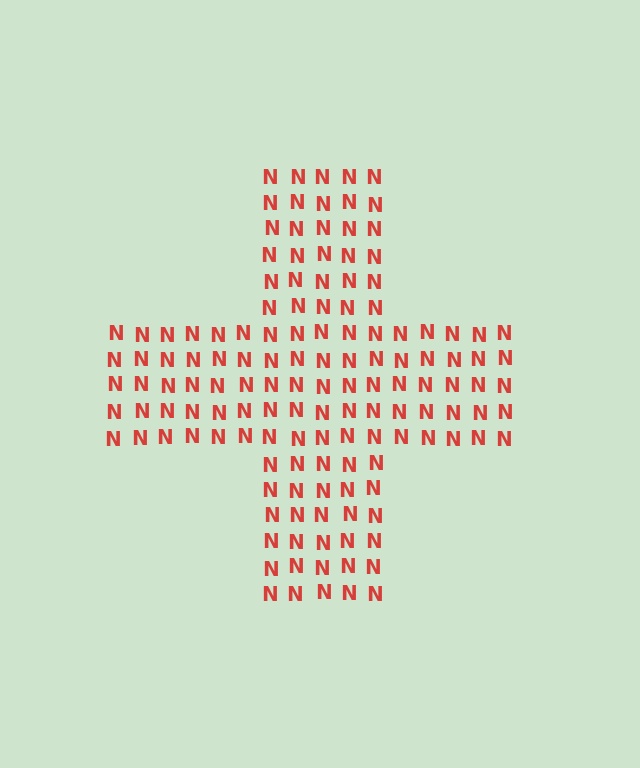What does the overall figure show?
The overall figure shows a cross.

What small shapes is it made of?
It is made of small letter N's.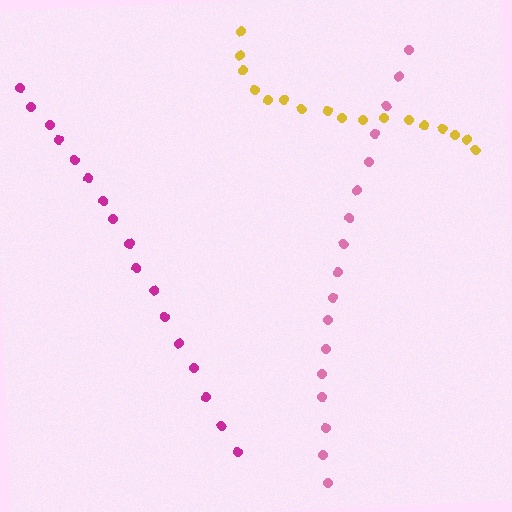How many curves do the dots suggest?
There are 3 distinct paths.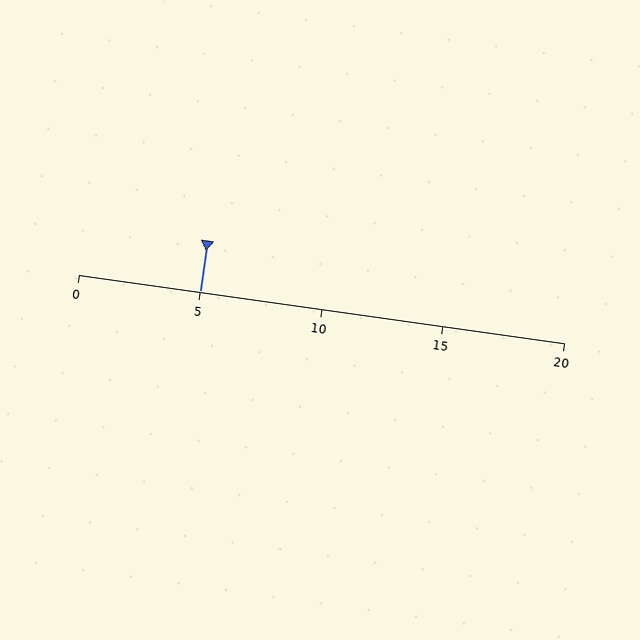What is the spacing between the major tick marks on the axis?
The major ticks are spaced 5 apart.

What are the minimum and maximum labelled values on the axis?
The axis runs from 0 to 20.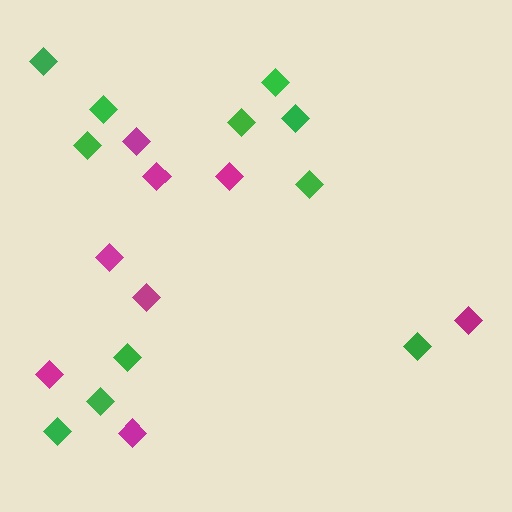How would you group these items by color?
There are 2 groups: one group of magenta diamonds (8) and one group of green diamonds (11).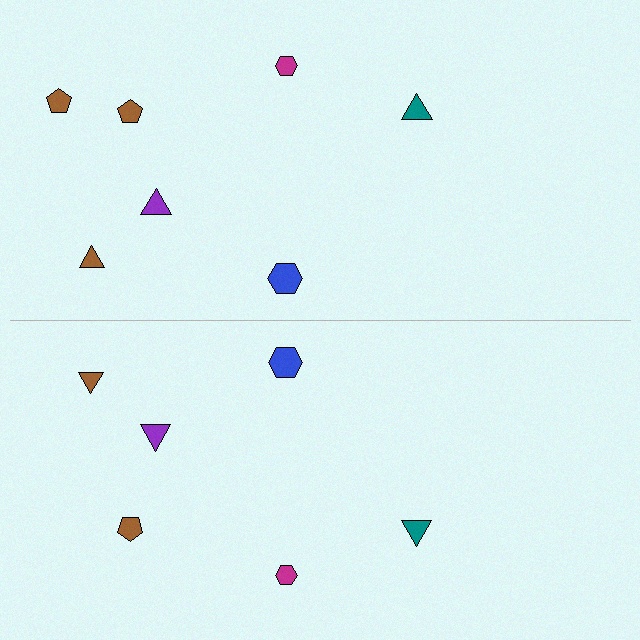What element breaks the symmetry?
A brown pentagon is missing from the bottom side.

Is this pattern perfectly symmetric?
No, the pattern is not perfectly symmetric. A brown pentagon is missing from the bottom side.